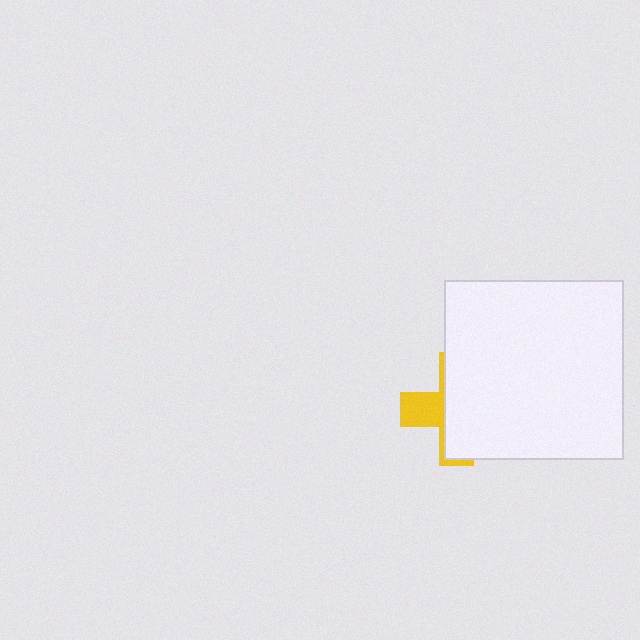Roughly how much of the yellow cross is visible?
A small part of it is visible (roughly 31%).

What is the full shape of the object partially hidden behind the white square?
The partially hidden object is a yellow cross.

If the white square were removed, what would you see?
You would see the complete yellow cross.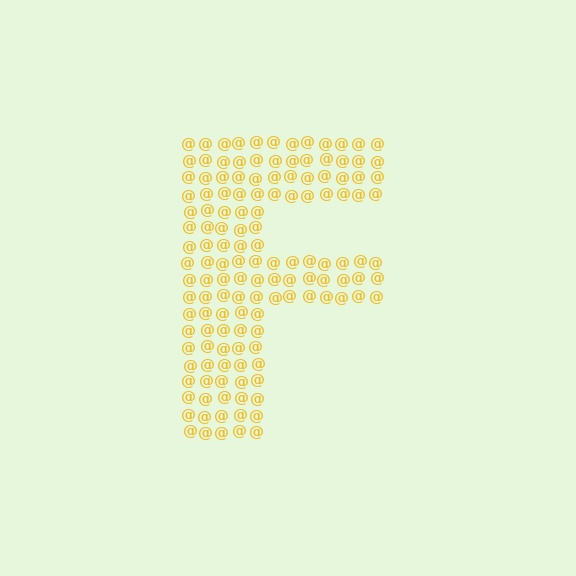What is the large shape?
The large shape is the letter F.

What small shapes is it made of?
It is made of small at signs.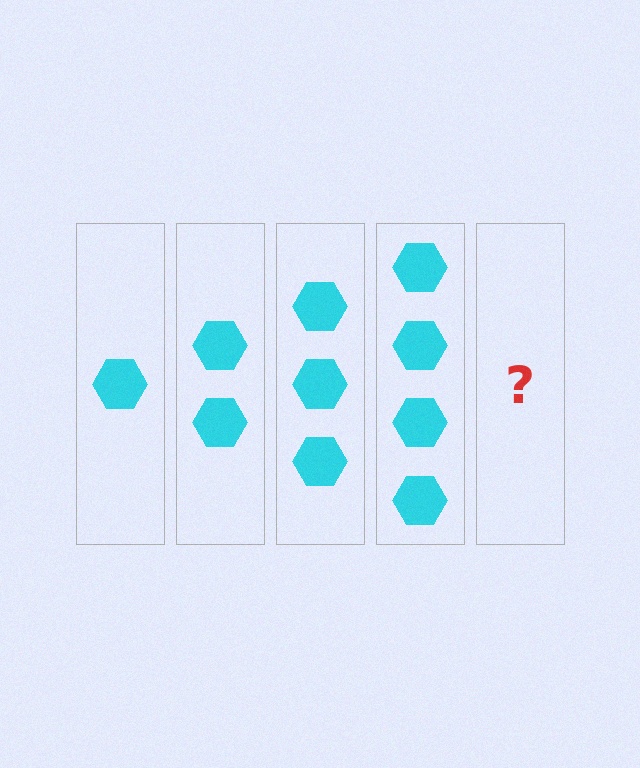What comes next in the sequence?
The next element should be 5 hexagons.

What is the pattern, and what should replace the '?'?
The pattern is that each step adds one more hexagon. The '?' should be 5 hexagons.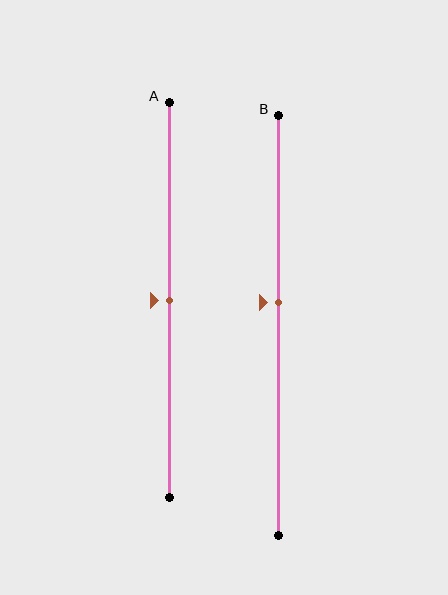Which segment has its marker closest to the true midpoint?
Segment A has its marker closest to the true midpoint.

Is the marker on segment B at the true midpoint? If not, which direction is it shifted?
No, the marker on segment B is shifted upward by about 6% of the segment length.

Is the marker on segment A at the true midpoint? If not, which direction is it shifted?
Yes, the marker on segment A is at the true midpoint.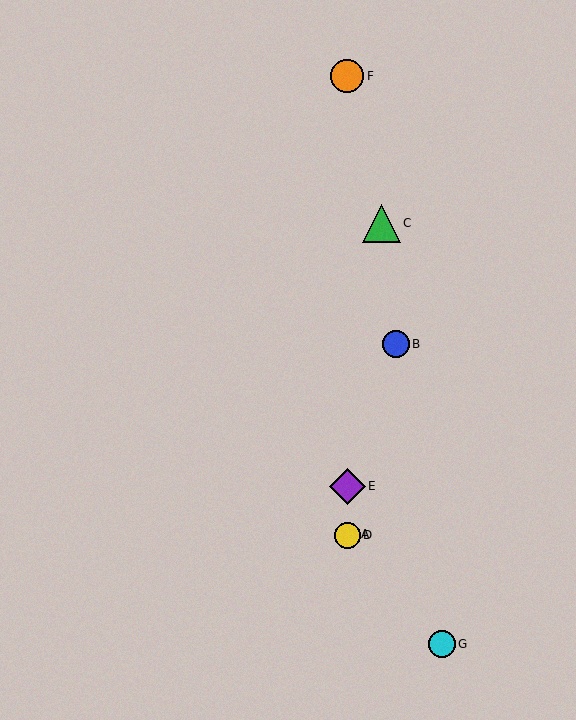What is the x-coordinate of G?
Object G is at x≈442.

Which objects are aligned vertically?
Objects A, D, E, F are aligned vertically.